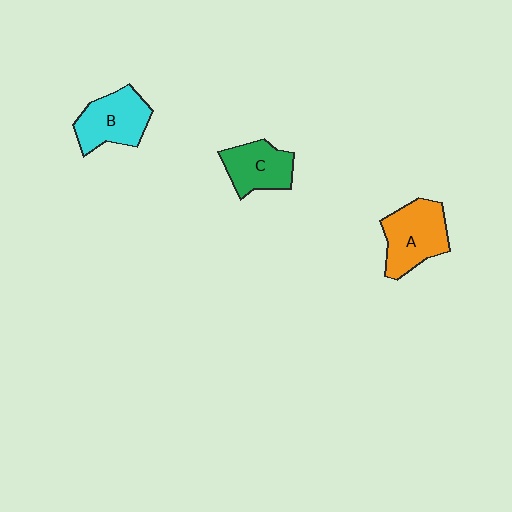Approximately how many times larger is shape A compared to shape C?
Approximately 1.3 times.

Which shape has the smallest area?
Shape C (green).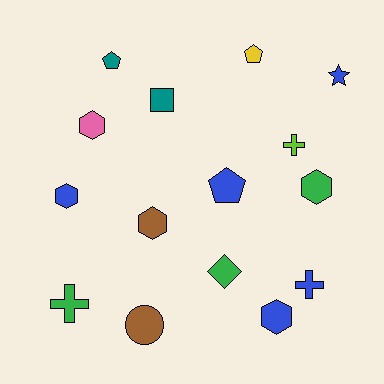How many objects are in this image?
There are 15 objects.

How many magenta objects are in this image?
There are no magenta objects.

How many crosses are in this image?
There are 3 crosses.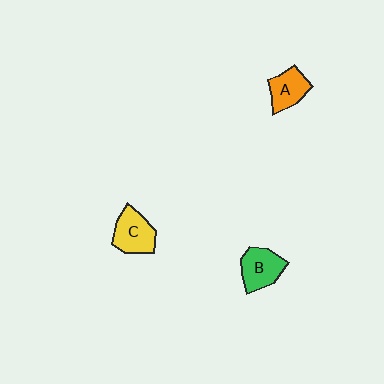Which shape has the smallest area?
Shape A (orange).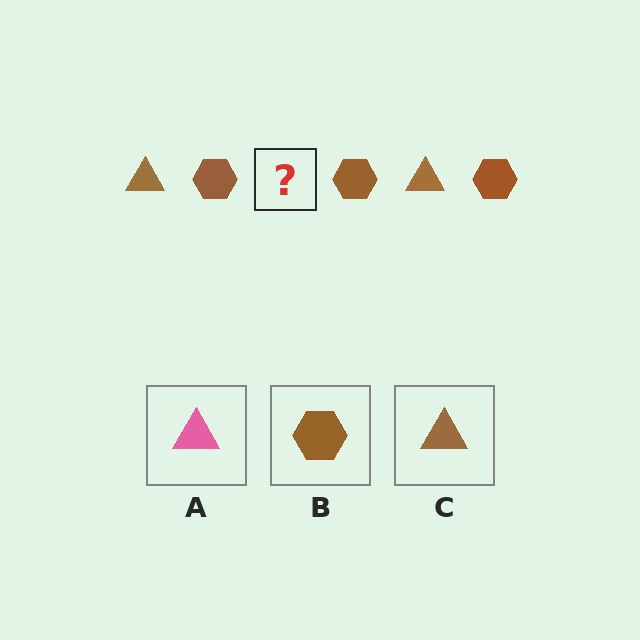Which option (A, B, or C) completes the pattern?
C.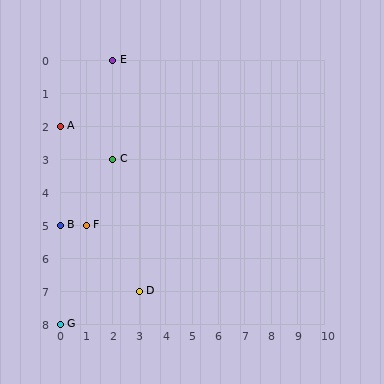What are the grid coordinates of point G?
Point G is at grid coordinates (0, 8).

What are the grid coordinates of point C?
Point C is at grid coordinates (2, 3).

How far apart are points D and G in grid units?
Points D and G are 3 columns and 1 row apart (about 3.2 grid units diagonally).